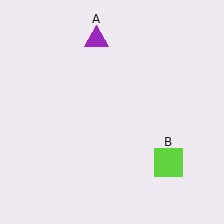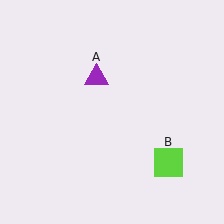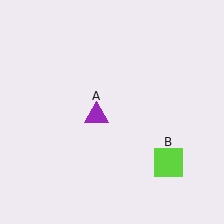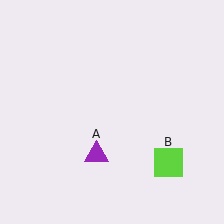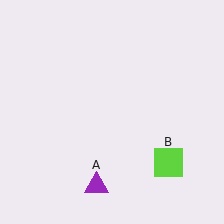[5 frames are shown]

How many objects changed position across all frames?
1 object changed position: purple triangle (object A).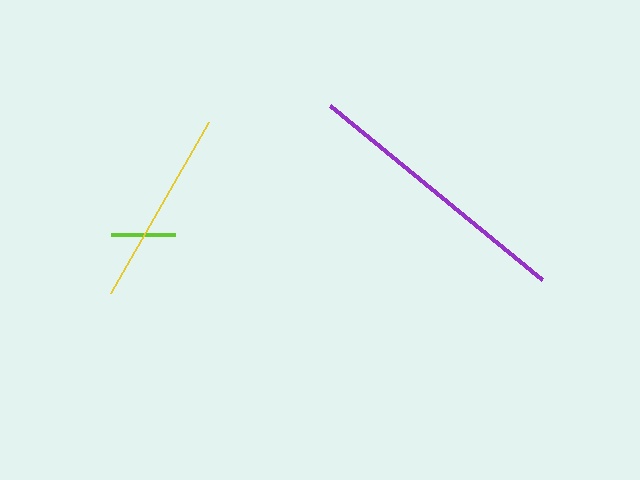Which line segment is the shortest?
The lime line is the shortest at approximately 64 pixels.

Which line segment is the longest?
The purple line is the longest at approximately 274 pixels.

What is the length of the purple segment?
The purple segment is approximately 274 pixels long.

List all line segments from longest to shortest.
From longest to shortest: purple, yellow, lime.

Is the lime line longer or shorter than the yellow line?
The yellow line is longer than the lime line.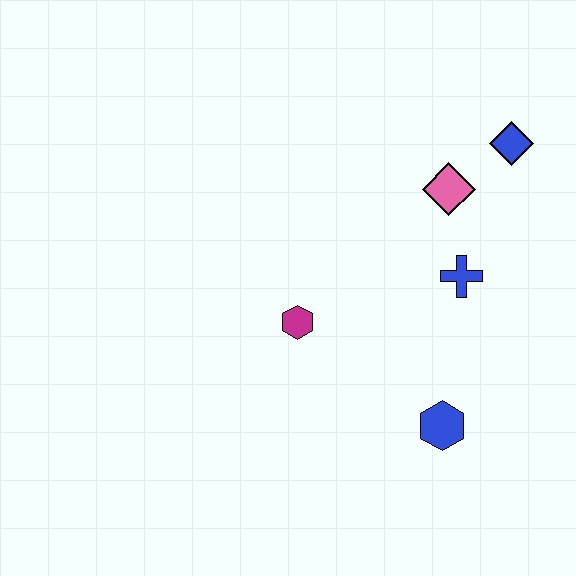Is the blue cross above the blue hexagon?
Yes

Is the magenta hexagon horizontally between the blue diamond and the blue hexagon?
No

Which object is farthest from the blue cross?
The magenta hexagon is farthest from the blue cross.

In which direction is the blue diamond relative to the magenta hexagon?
The blue diamond is to the right of the magenta hexagon.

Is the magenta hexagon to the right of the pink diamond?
No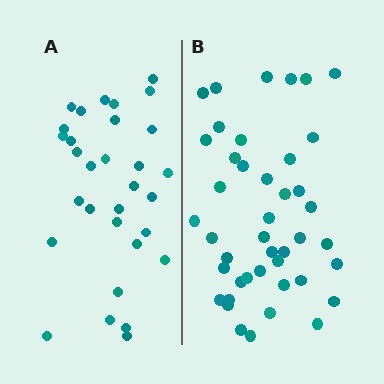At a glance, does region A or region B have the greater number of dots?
Region B (the right region) has more dots.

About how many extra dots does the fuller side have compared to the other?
Region B has roughly 12 or so more dots than region A.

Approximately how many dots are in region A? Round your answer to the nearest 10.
About 30 dots. (The exact count is 31, which rounds to 30.)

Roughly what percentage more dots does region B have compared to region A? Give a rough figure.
About 40% more.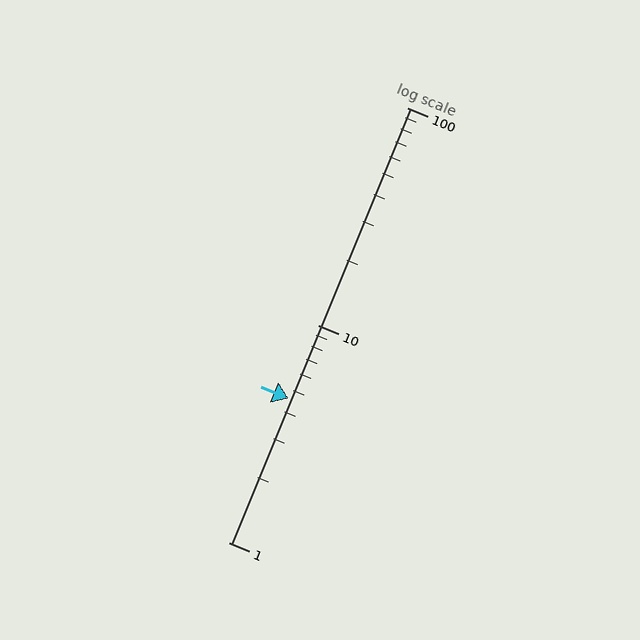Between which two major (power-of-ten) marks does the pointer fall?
The pointer is between 1 and 10.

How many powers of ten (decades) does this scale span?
The scale spans 2 decades, from 1 to 100.